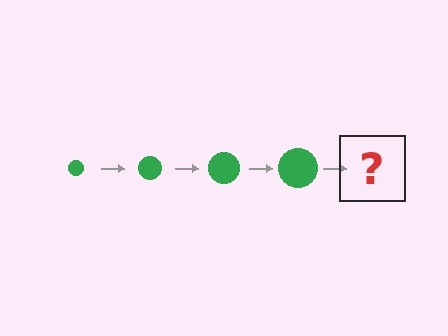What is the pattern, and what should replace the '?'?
The pattern is that the circle gets progressively larger each step. The '?' should be a green circle, larger than the previous one.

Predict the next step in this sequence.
The next step is a green circle, larger than the previous one.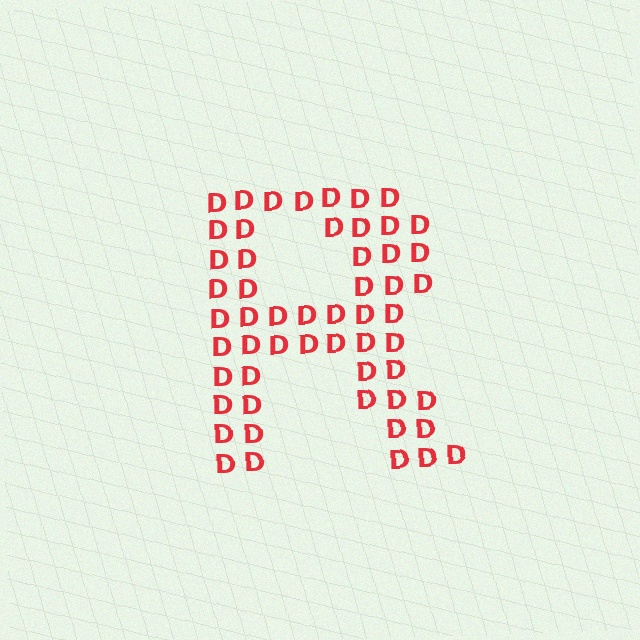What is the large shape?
The large shape is the letter R.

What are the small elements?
The small elements are letter D's.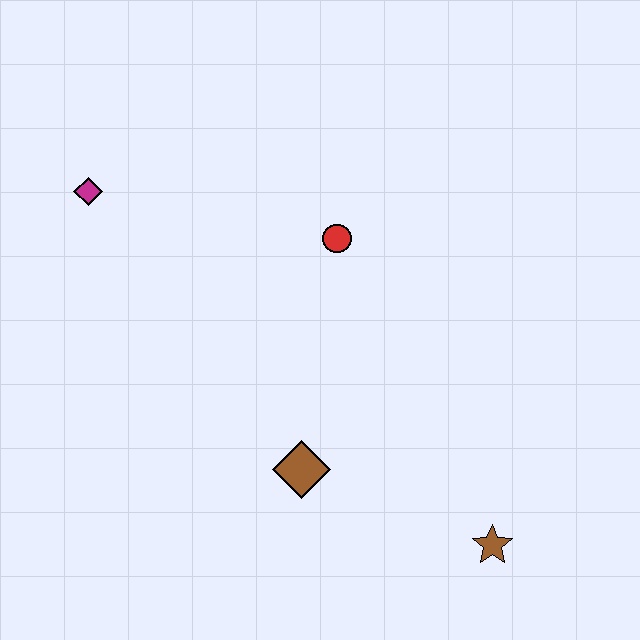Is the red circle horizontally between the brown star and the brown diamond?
Yes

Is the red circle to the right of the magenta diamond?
Yes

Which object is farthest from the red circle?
The brown star is farthest from the red circle.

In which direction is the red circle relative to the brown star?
The red circle is above the brown star.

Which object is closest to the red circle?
The brown diamond is closest to the red circle.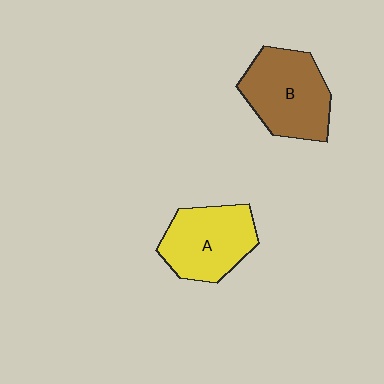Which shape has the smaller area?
Shape A (yellow).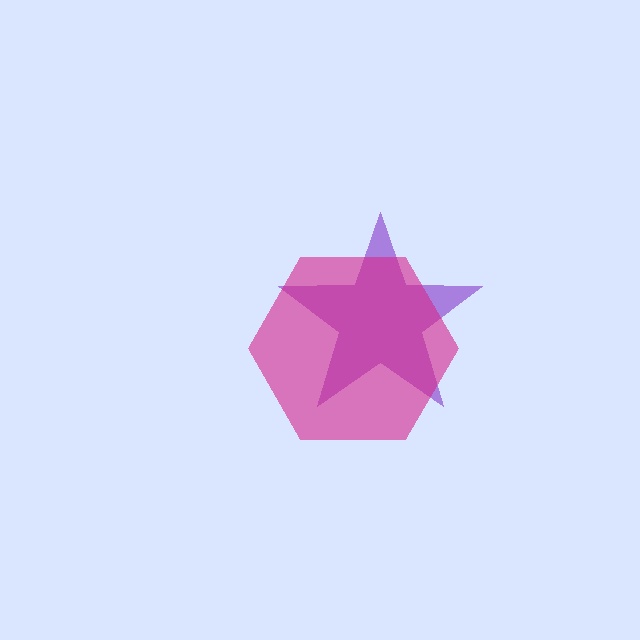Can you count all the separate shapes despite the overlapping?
Yes, there are 2 separate shapes.